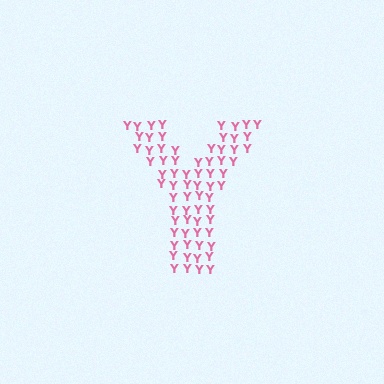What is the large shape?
The large shape is the letter Y.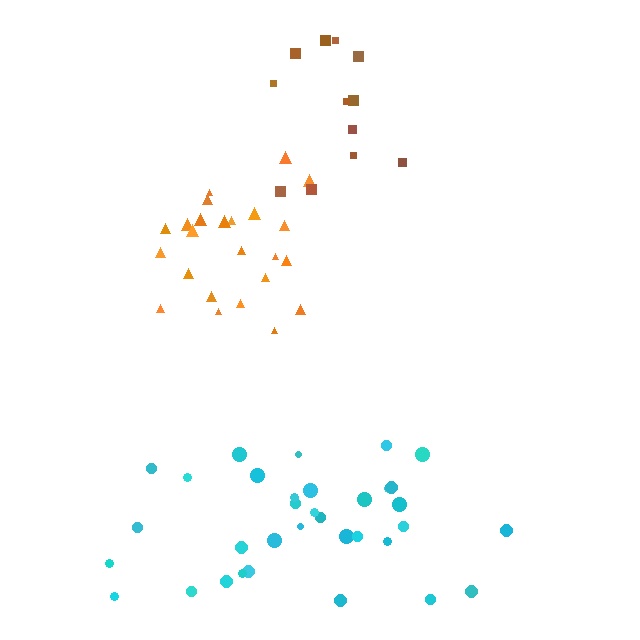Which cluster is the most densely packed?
Orange.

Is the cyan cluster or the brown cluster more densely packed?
Cyan.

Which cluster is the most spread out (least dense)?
Brown.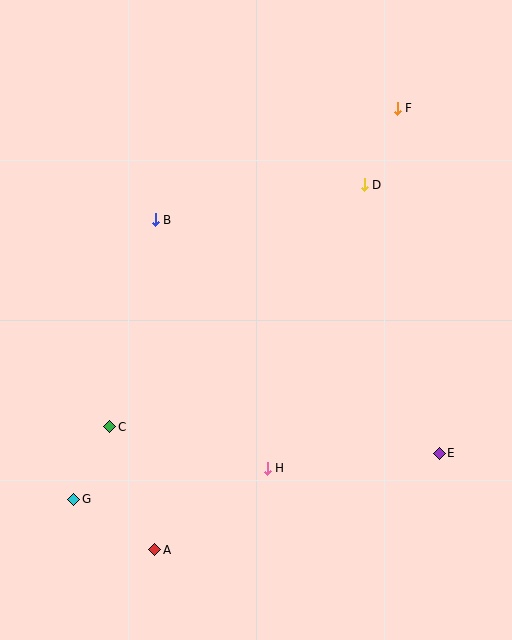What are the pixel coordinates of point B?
Point B is at (155, 220).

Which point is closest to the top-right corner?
Point F is closest to the top-right corner.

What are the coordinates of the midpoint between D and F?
The midpoint between D and F is at (381, 146).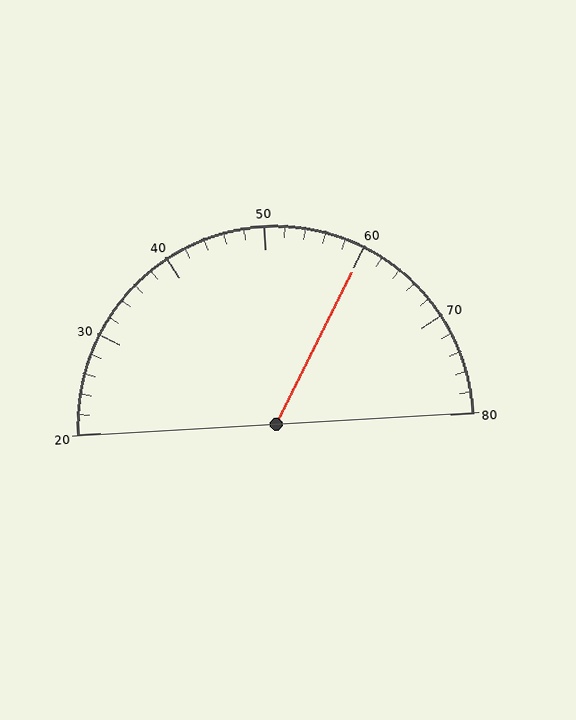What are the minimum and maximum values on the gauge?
The gauge ranges from 20 to 80.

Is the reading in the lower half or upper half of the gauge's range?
The reading is in the upper half of the range (20 to 80).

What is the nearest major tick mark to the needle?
The nearest major tick mark is 60.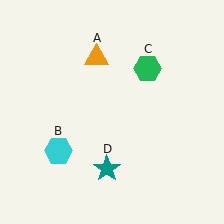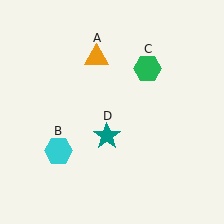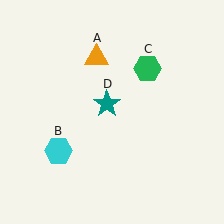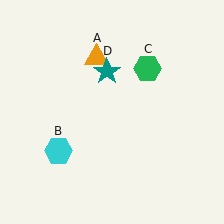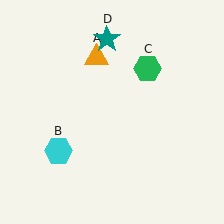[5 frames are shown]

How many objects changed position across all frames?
1 object changed position: teal star (object D).